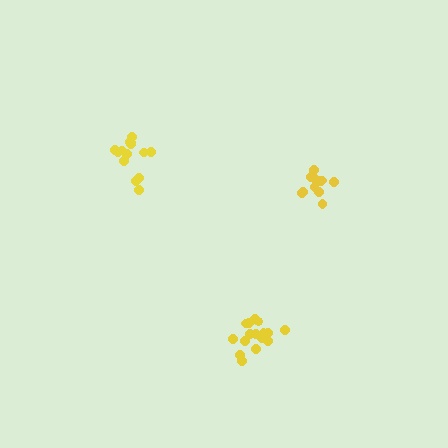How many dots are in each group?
Group 1: 16 dots, Group 2: 14 dots, Group 3: 12 dots (42 total).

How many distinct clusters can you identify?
There are 3 distinct clusters.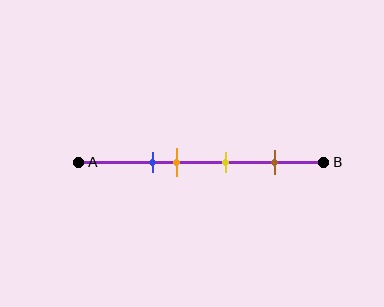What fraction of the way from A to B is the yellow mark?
The yellow mark is approximately 60% (0.6) of the way from A to B.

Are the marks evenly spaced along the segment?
No, the marks are not evenly spaced.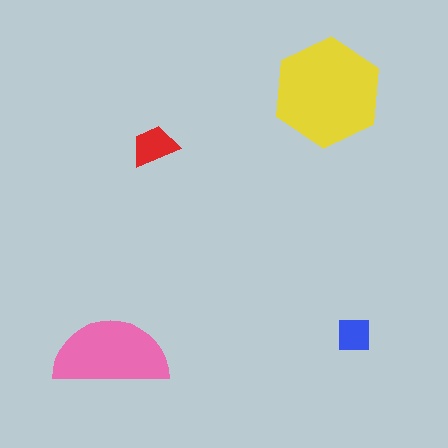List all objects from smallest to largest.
The blue square, the red trapezoid, the pink semicircle, the yellow hexagon.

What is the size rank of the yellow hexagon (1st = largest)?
1st.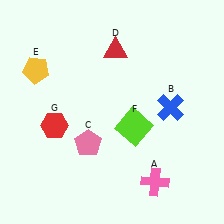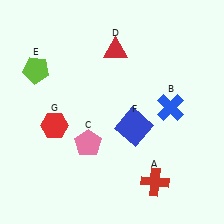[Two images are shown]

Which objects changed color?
A changed from pink to red. E changed from yellow to lime. F changed from lime to blue.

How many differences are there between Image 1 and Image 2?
There are 3 differences between the two images.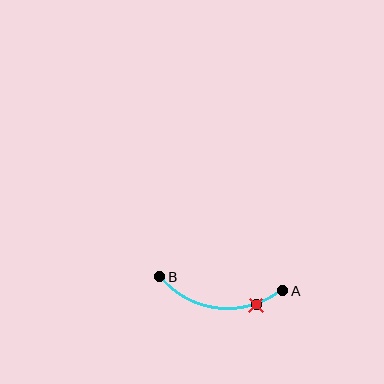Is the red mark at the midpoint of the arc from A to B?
No. The red mark lies on the arc but is closer to endpoint A. The arc midpoint would be at the point on the curve equidistant along the arc from both A and B.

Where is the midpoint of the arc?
The arc midpoint is the point on the curve farthest from the straight line joining A and B. It sits below that line.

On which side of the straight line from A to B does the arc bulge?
The arc bulges below the straight line connecting A and B.